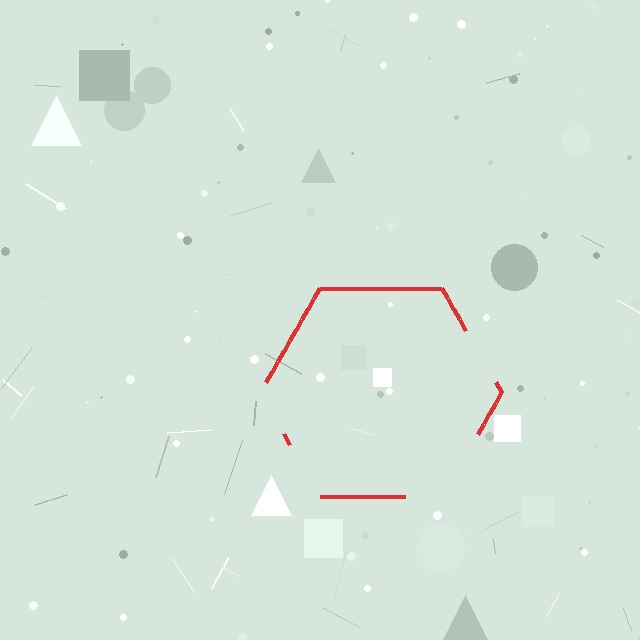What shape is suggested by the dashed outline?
The dashed outline suggests a hexagon.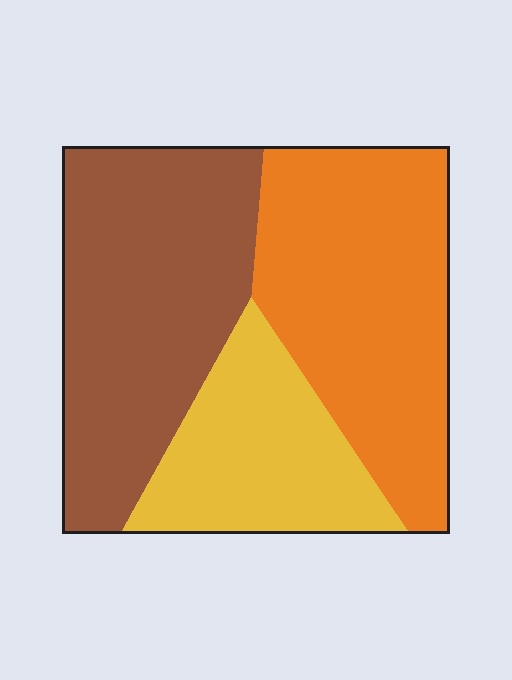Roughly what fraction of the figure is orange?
Orange covers roughly 40% of the figure.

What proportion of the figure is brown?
Brown takes up between a quarter and a half of the figure.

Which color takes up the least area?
Yellow, at roughly 25%.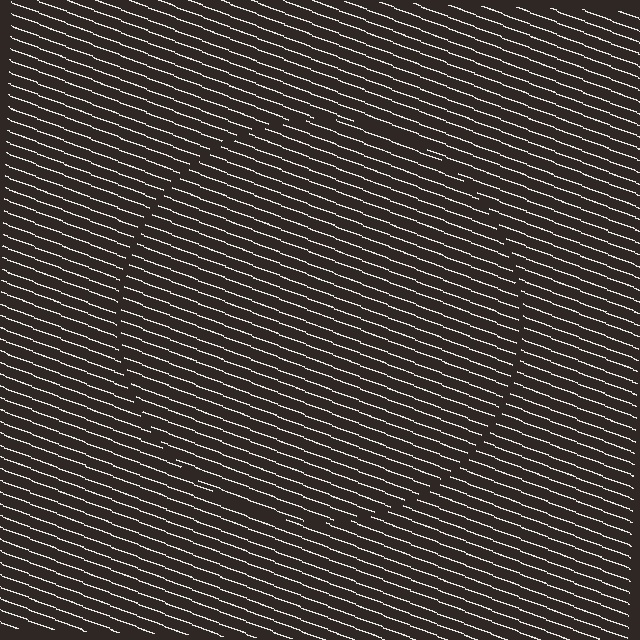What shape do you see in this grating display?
An illusory circle. The interior of the shape contains the same grating, shifted by half a period — the contour is defined by the phase discontinuity where line-ends from the inner and outer gratings abut.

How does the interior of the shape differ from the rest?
The interior of the shape contains the same grating, shifted by half a period — the contour is defined by the phase discontinuity where line-ends from the inner and outer gratings abut.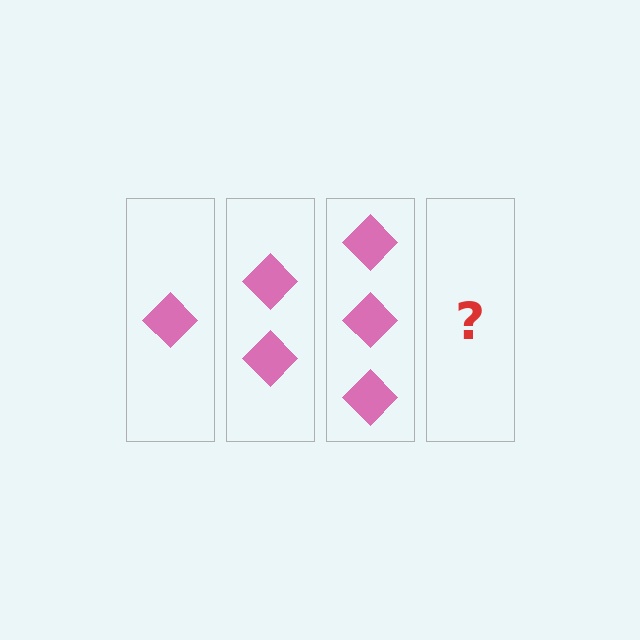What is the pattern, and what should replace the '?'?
The pattern is that each step adds one more diamond. The '?' should be 4 diamonds.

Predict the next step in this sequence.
The next step is 4 diamonds.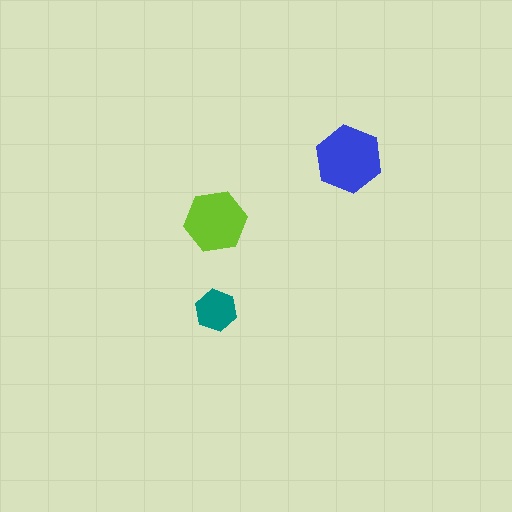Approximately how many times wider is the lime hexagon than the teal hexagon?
About 1.5 times wider.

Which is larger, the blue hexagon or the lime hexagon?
The blue one.